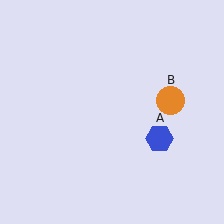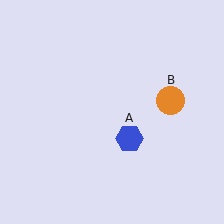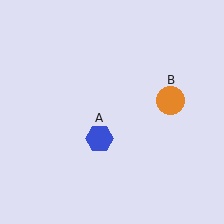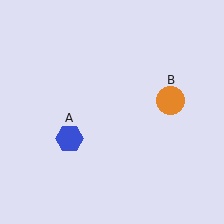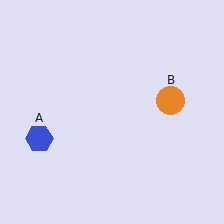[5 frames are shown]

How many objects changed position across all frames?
1 object changed position: blue hexagon (object A).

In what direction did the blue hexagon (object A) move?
The blue hexagon (object A) moved left.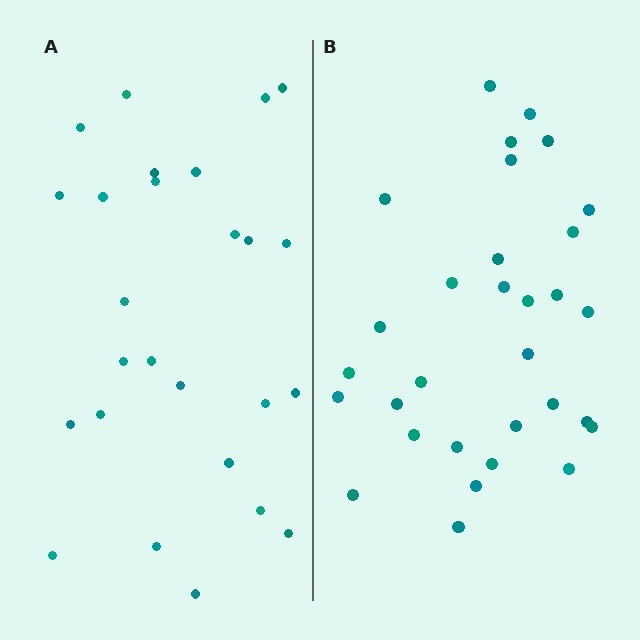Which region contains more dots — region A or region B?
Region B (the right region) has more dots.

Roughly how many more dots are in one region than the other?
Region B has about 5 more dots than region A.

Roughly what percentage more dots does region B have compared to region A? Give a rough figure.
About 20% more.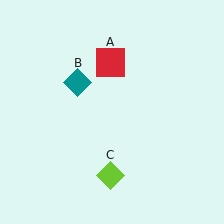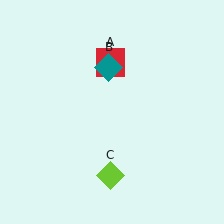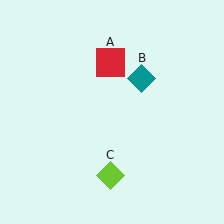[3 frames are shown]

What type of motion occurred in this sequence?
The teal diamond (object B) rotated clockwise around the center of the scene.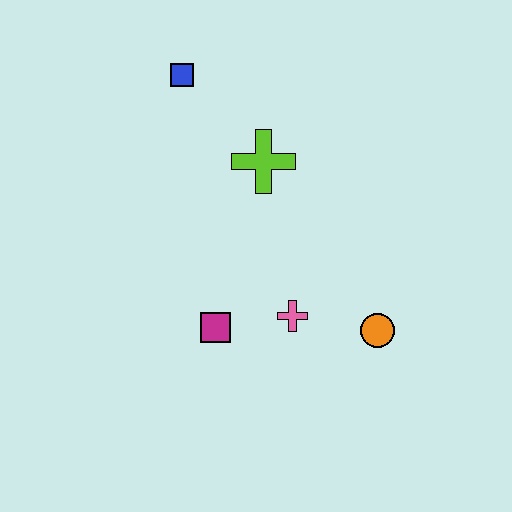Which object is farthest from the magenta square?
The blue square is farthest from the magenta square.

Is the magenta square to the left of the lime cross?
Yes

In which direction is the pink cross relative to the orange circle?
The pink cross is to the left of the orange circle.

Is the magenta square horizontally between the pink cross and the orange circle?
No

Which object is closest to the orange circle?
The pink cross is closest to the orange circle.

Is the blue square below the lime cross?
No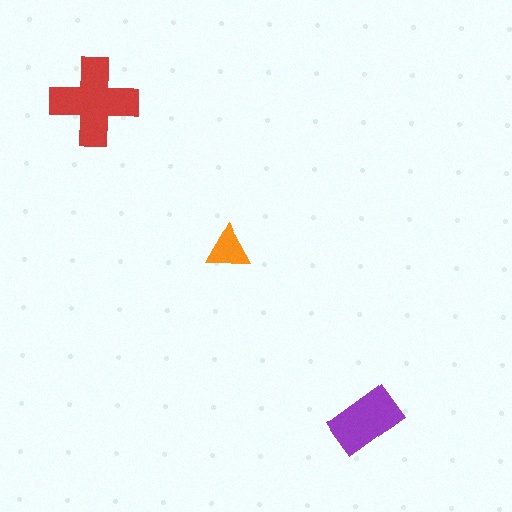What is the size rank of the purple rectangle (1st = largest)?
2nd.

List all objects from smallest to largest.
The orange triangle, the purple rectangle, the red cross.